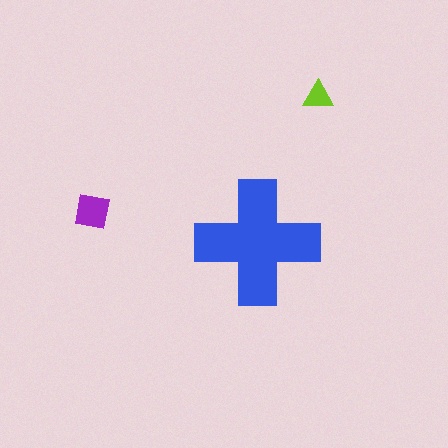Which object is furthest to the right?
The lime triangle is rightmost.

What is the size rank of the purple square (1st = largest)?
2nd.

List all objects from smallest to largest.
The lime triangle, the purple square, the blue cross.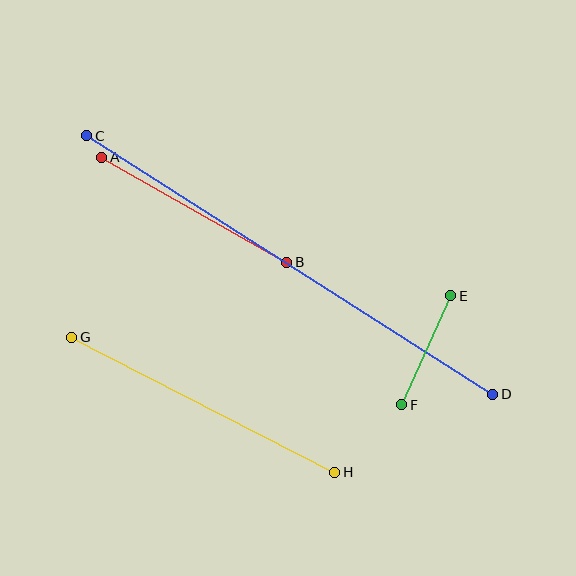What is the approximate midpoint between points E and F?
The midpoint is at approximately (426, 350) pixels.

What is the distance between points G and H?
The distance is approximately 296 pixels.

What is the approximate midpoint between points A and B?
The midpoint is at approximately (194, 210) pixels.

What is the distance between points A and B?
The distance is approximately 212 pixels.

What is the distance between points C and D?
The distance is approximately 481 pixels.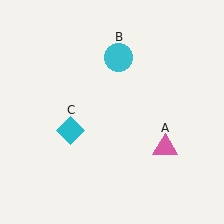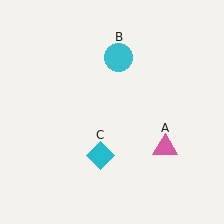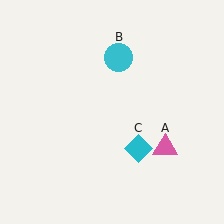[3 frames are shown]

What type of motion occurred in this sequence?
The cyan diamond (object C) rotated counterclockwise around the center of the scene.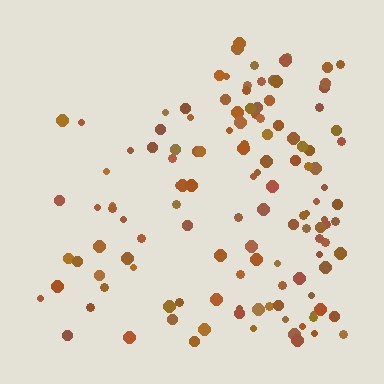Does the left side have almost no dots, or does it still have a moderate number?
Still a moderate number, just noticeably fewer than the right.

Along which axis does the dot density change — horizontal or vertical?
Horizontal.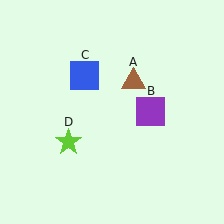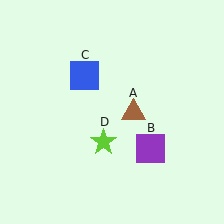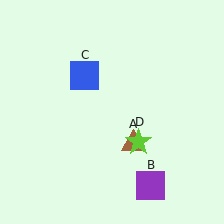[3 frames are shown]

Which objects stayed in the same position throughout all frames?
Blue square (object C) remained stationary.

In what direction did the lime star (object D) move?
The lime star (object D) moved right.